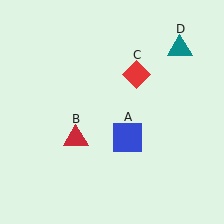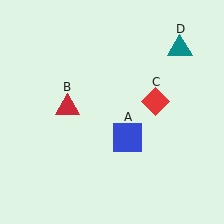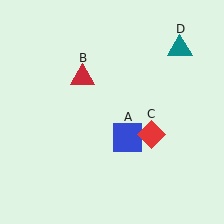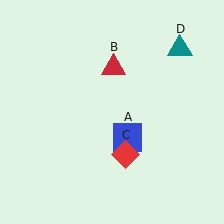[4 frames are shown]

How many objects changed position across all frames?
2 objects changed position: red triangle (object B), red diamond (object C).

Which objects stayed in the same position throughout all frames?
Blue square (object A) and teal triangle (object D) remained stationary.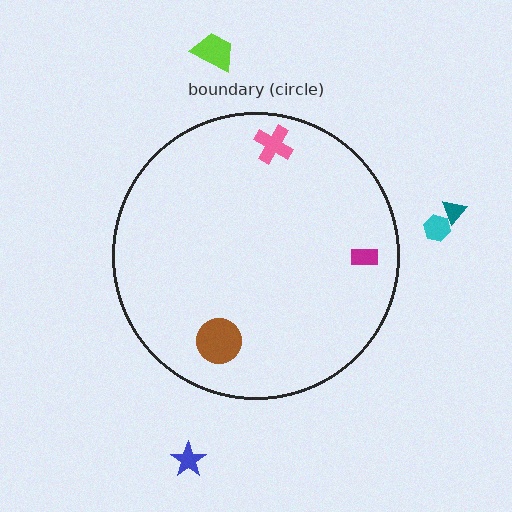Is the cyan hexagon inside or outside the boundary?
Outside.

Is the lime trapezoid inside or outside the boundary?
Outside.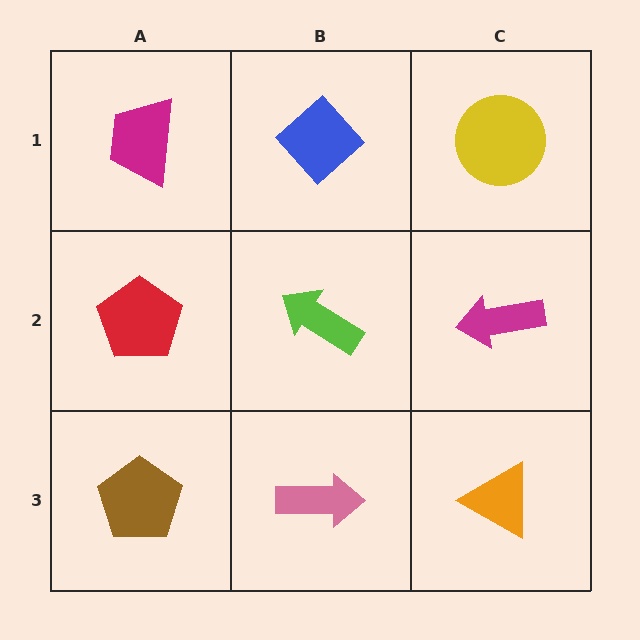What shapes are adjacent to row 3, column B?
A lime arrow (row 2, column B), a brown pentagon (row 3, column A), an orange triangle (row 3, column C).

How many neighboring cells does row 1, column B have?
3.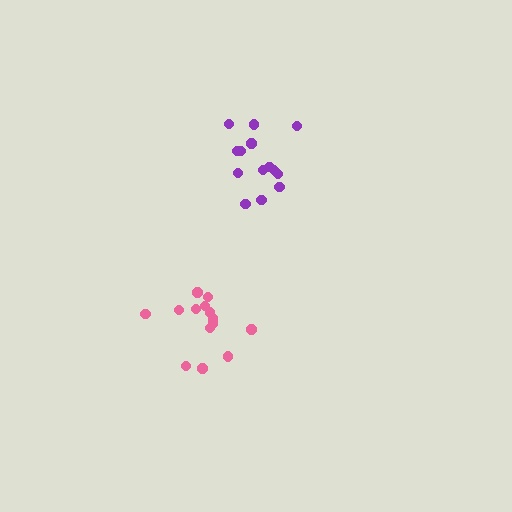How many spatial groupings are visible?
There are 2 spatial groupings.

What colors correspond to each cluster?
The clusters are colored: purple, pink.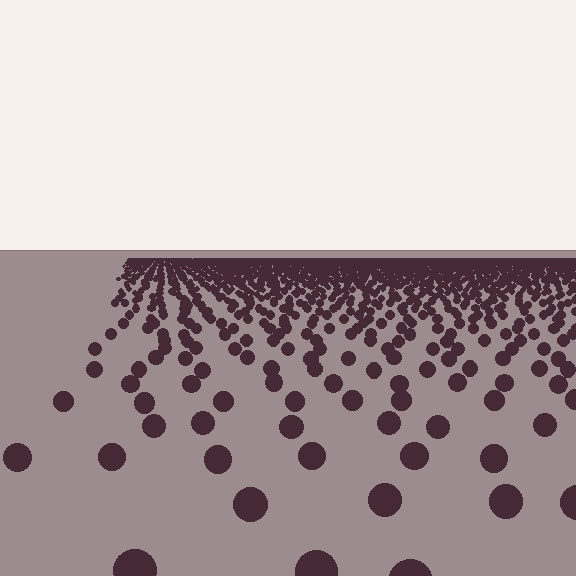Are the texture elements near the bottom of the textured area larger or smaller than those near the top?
Larger. Near the bottom, elements are closer to the viewer and appear at a bigger on-screen size.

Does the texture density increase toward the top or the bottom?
Density increases toward the top.